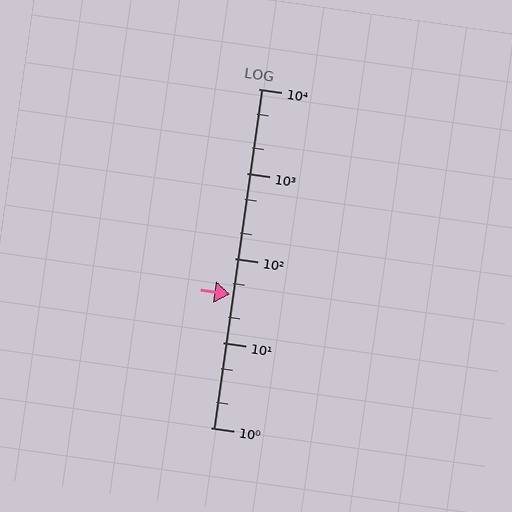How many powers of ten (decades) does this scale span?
The scale spans 4 decades, from 1 to 10000.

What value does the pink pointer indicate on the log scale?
The pointer indicates approximately 37.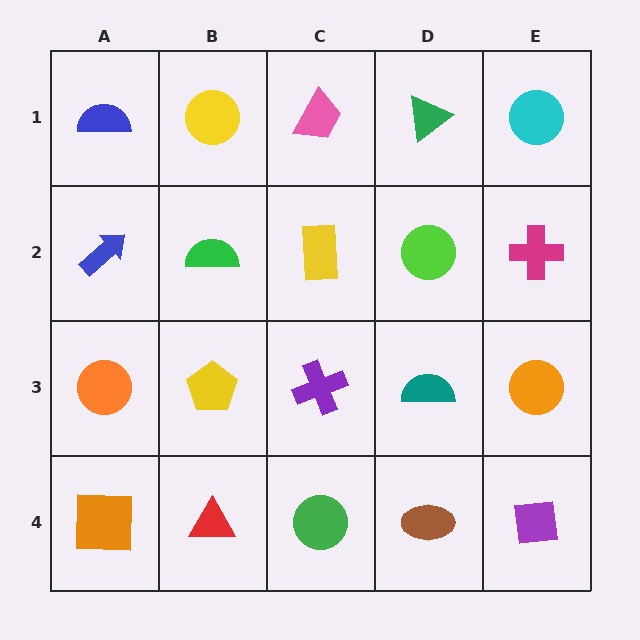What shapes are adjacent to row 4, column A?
An orange circle (row 3, column A), a red triangle (row 4, column B).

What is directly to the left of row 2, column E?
A lime circle.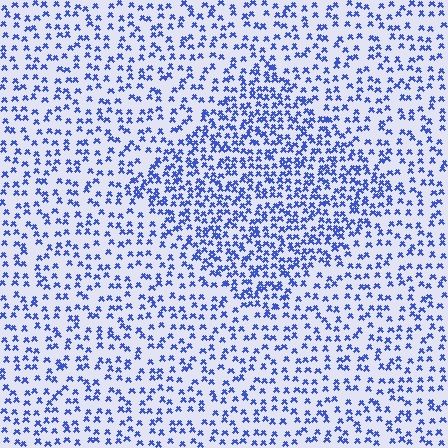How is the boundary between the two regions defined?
The boundary is defined by a change in element density (approximately 1.8x ratio). All elements are the same color, size, and shape.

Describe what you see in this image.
The image contains small blue elements arranged at two different densities. A diamond-shaped region is visible where the elements are more densely packed than the surrounding area.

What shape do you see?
I see a diamond.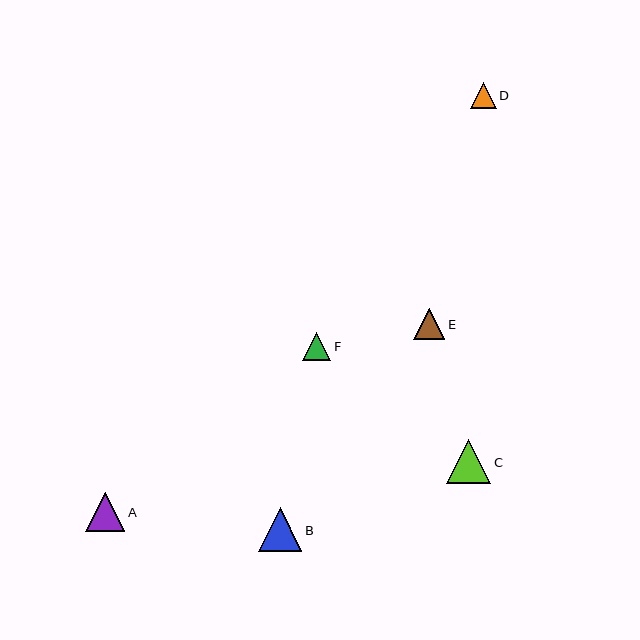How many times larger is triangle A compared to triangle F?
Triangle A is approximately 1.4 times the size of triangle F.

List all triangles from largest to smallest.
From largest to smallest: C, B, A, E, F, D.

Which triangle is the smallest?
Triangle D is the smallest with a size of approximately 26 pixels.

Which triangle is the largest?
Triangle C is the largest with a size of approximately 44 pixels.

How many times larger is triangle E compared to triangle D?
Triangle E is approximately 1.2 times the size of triangle D.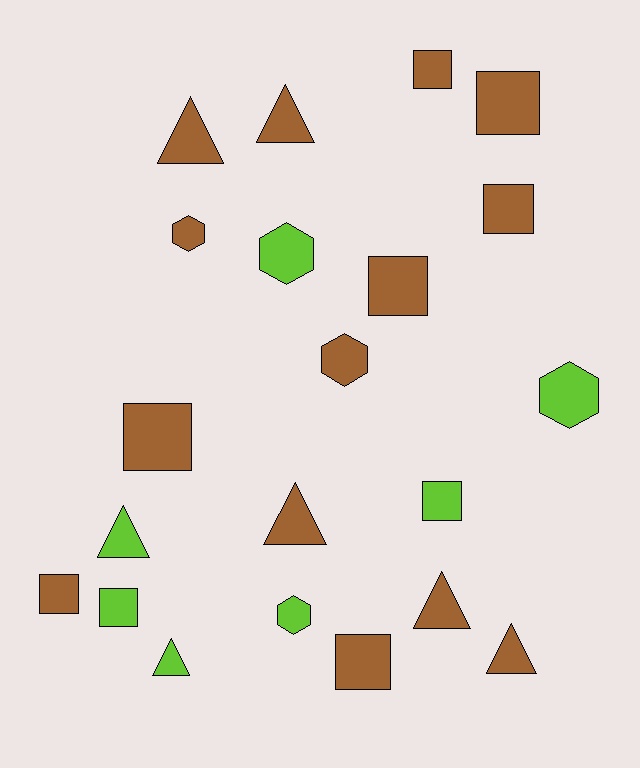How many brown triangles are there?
There are 5 brown triangles.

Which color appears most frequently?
Brown, with 14 objects.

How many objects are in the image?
There are 21 objects.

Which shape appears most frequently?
Square, with 9 objects.